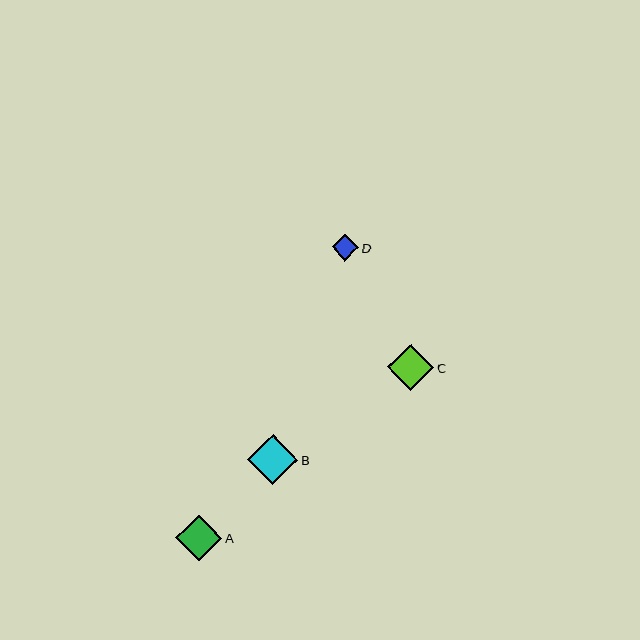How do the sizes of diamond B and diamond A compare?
Diamond B and diamond A are approximately the same size.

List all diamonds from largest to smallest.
From largest to smallest: B, C, A, D.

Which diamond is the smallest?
Diamond D is the smallest with a size of approximately 27 pixels.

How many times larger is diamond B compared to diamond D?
Diamond B is approximately 1.9 times the size of diamond D.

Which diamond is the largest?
Diamond B is the largest with a size of approximately 50 pixels.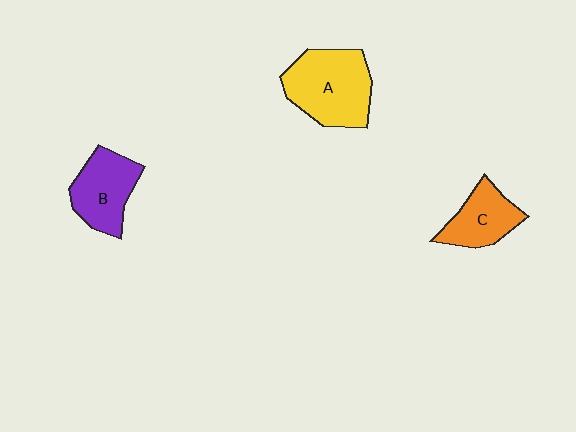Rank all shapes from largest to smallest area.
From largest to smallest: A (yellow), B (purple), C (orange).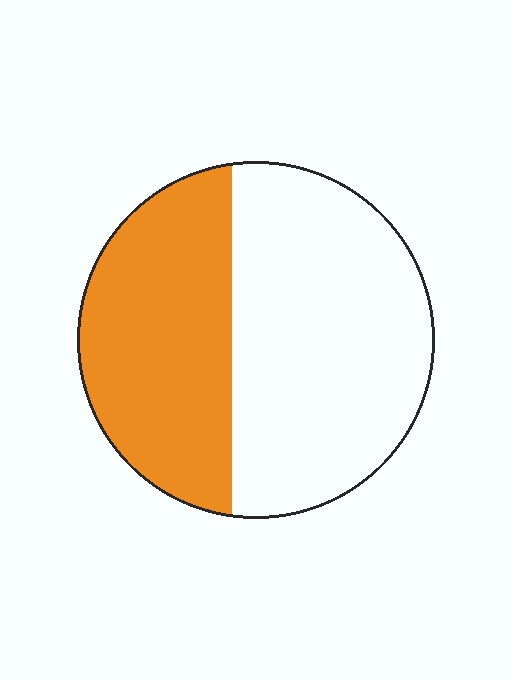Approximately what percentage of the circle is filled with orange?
Approximately 40%.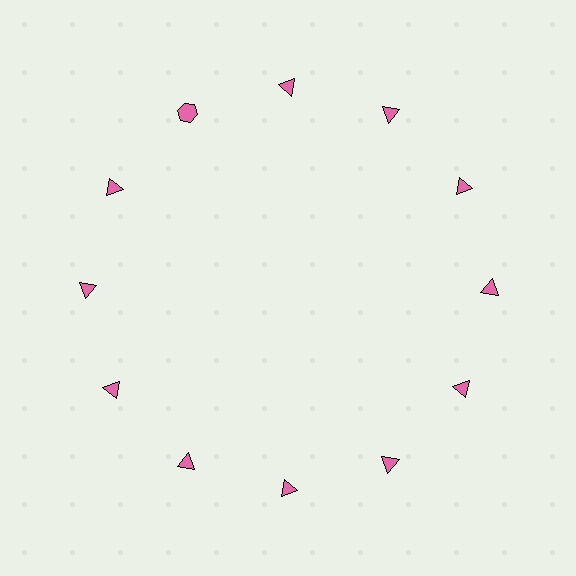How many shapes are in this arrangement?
There are 12 shapes arranged in a ring pattern.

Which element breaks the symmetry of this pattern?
The pink hexagon at roughly the 11 o'clock position breaks the symmetry. All other shapes are pink triangles.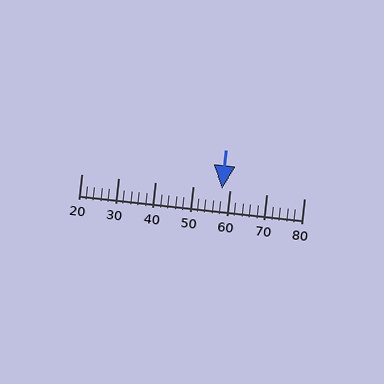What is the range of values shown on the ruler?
The ruler shows values from 20 to 80.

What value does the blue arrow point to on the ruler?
The blue arrow points to approximately 58.